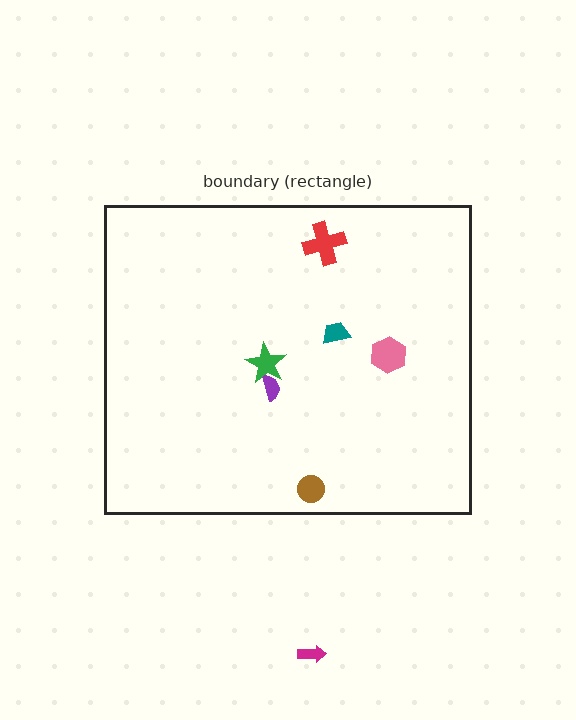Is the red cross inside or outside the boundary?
Inside.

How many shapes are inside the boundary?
6 inside, 1 outside.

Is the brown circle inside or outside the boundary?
Inside.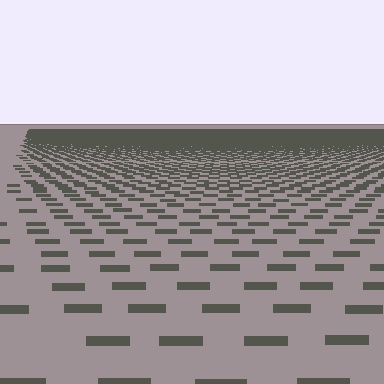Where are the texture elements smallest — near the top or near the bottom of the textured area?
Near the top.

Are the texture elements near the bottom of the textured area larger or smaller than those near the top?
Larger. Near the bottom, elements are closer to the viewer and appear at a bigger on-screen size.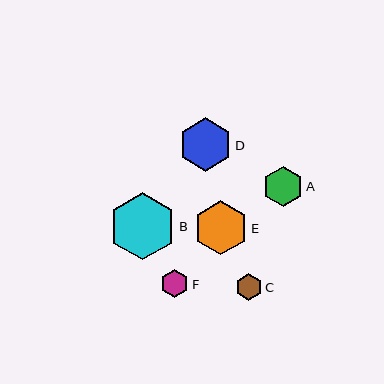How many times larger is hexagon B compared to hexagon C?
Hexagon B is approximately 2.5 times the size of hexagon C.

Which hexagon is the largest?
Hexagon B is the largest with a size of approximately 67 pixels.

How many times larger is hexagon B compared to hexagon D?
Hexagon B is approximately 1.3 times the size of hexagon D.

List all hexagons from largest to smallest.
From largest to smallest: B, E, D, A, F, C.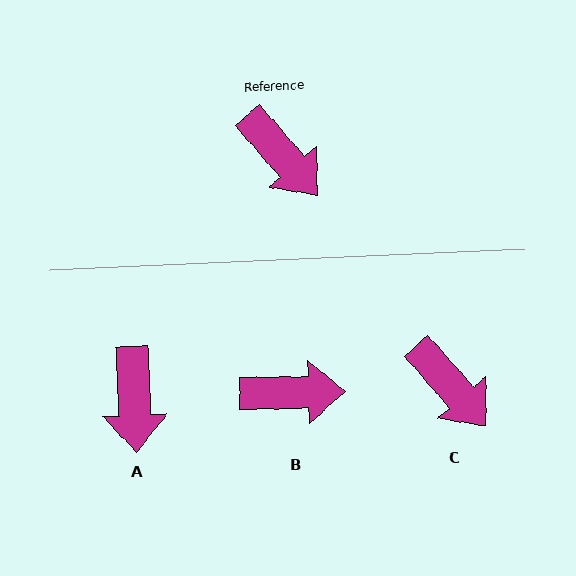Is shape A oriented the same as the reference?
No, it is off by about 39 degrees.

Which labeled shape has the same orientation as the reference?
C.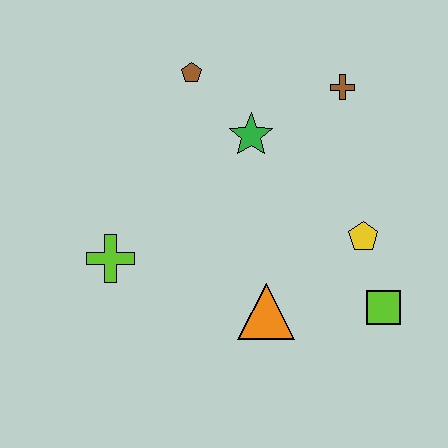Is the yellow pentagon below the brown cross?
Yes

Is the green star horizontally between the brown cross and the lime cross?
Yes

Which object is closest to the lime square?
The yellow pentagon is closest to the lime square.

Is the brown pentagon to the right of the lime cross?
Yes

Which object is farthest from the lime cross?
The brown cross is farthest from the lime cross.